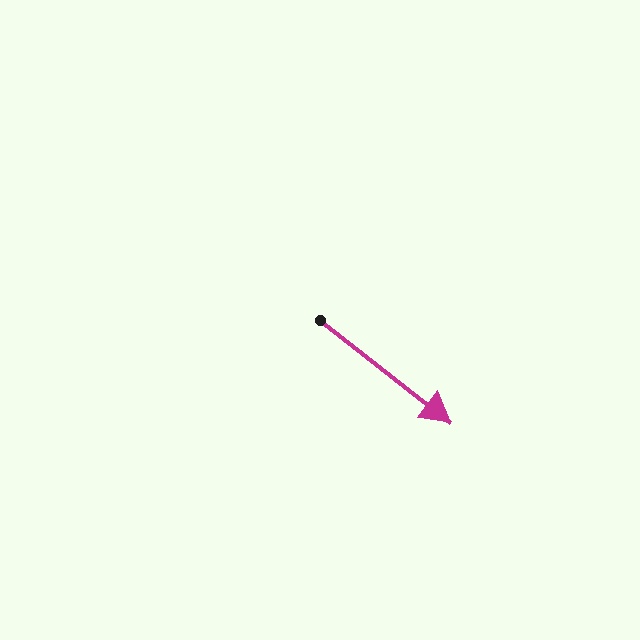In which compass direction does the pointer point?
Southeast.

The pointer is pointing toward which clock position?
Roughly 4 o'clock.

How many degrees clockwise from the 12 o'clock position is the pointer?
Approximately 128 degrees.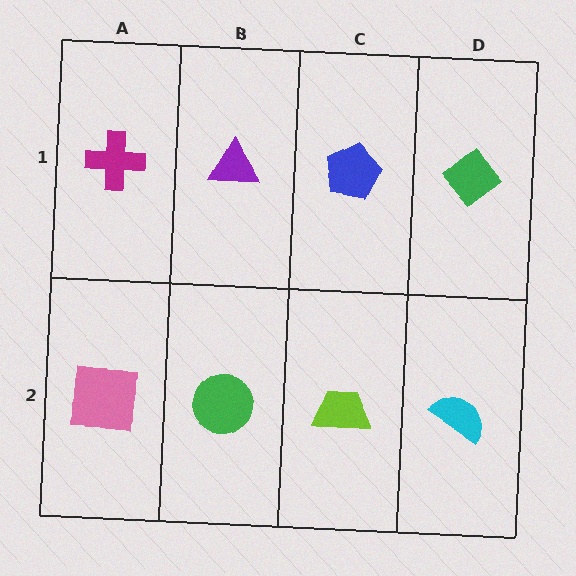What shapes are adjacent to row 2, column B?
A purple triangle (row 1, column B), a pink square (row 2, column A), a lime trapezoid (row 2, column C).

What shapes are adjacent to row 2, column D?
A green diamond (row 1, column D), a lime trapezoid (row 2, column C).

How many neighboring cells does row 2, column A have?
2.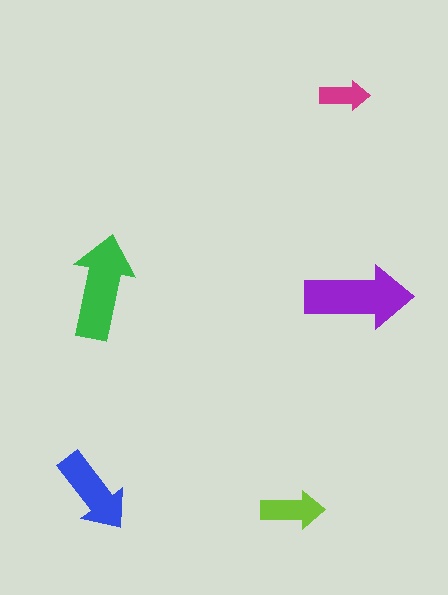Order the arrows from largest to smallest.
the purple one, the green one, the blue one, the lime one, the magenta one.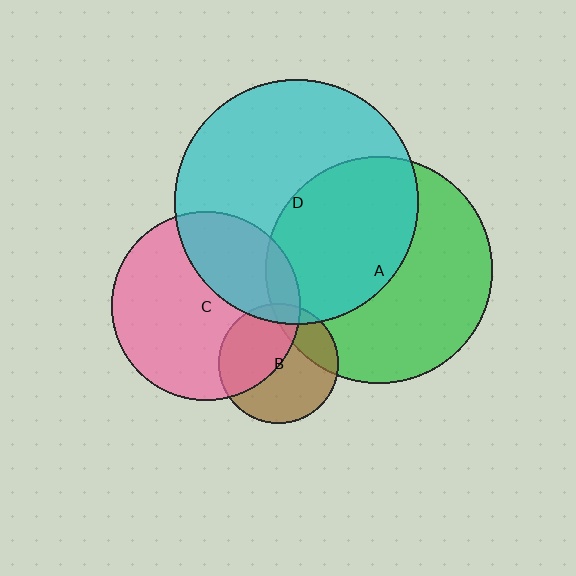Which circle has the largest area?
Circle D (cyan).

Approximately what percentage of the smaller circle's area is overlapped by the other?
Approximately 45%.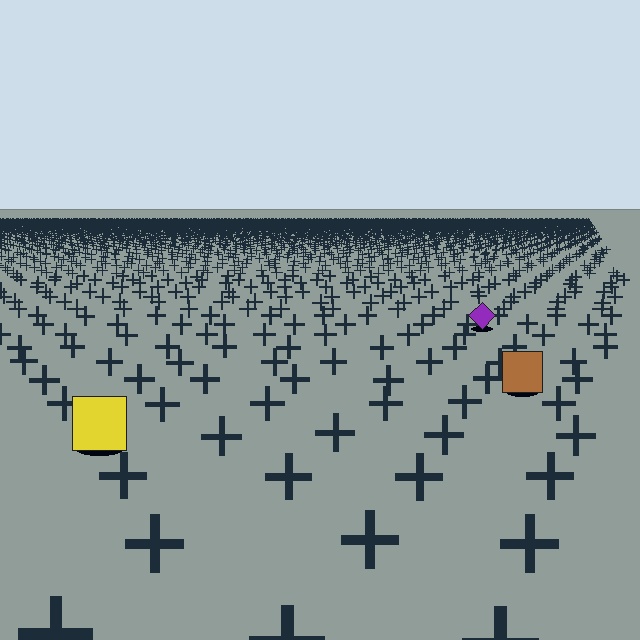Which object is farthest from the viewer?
The purple diamond is farthest from the viewer. It appears smaller and the ground texture around it is denser.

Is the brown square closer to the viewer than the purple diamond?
Yes. The brown square is closer — you can tell from the texture gradient: the ground texture is coarser near it.